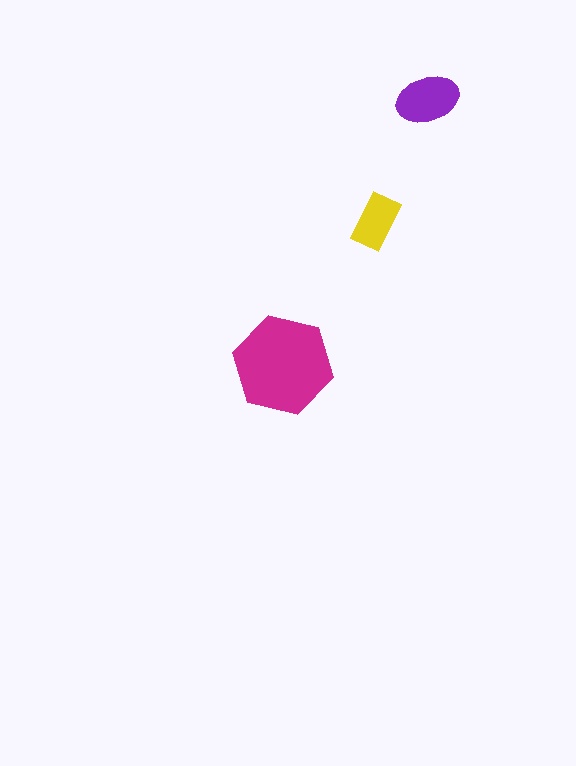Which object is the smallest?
The yellow rectangle.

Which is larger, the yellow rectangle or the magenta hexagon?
The magenta hexagon.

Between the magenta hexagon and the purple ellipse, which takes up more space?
The magenta hexagon.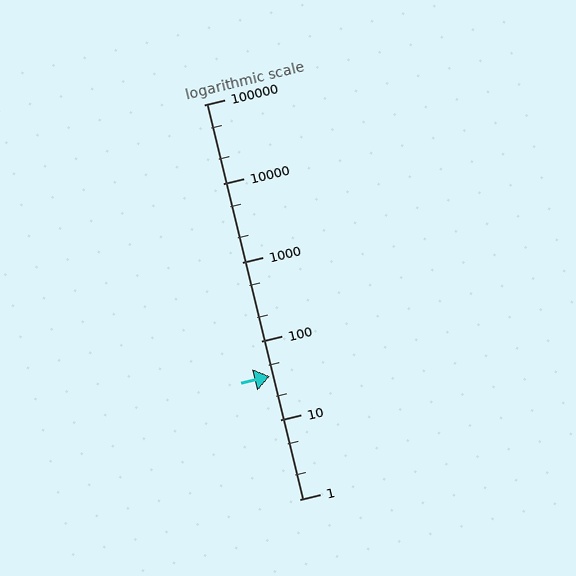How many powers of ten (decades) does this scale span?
The scale spans 5 decades, from 1 to 100000.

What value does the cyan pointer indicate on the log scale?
The pointer indicates approximately 36.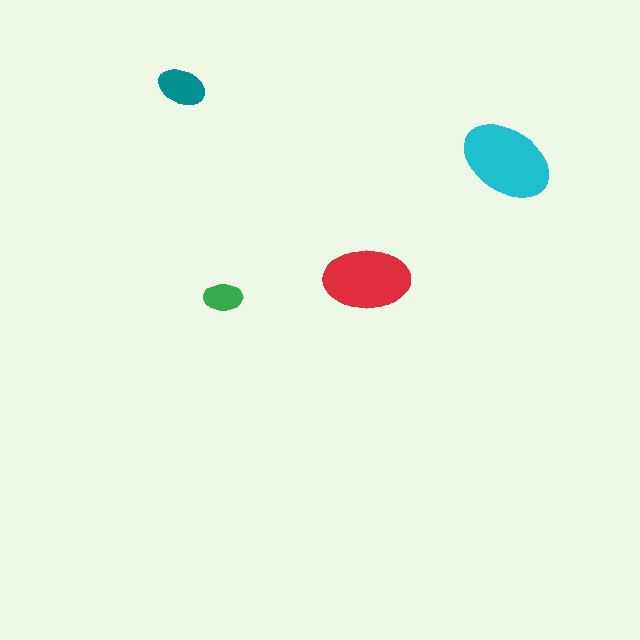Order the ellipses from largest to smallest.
the cyan one, the red one, the teal one, the green one.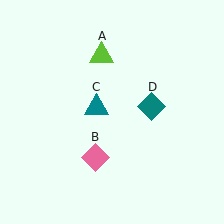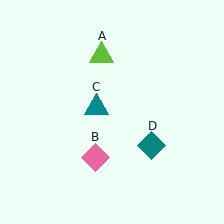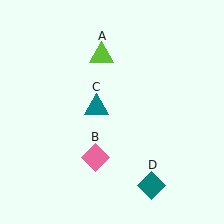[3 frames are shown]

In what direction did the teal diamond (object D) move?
The teal diamond (object D) moved down.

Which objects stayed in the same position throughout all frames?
Lime triangle (object A) and pink diamond (object B) and teal triangle (object C) remained stationary.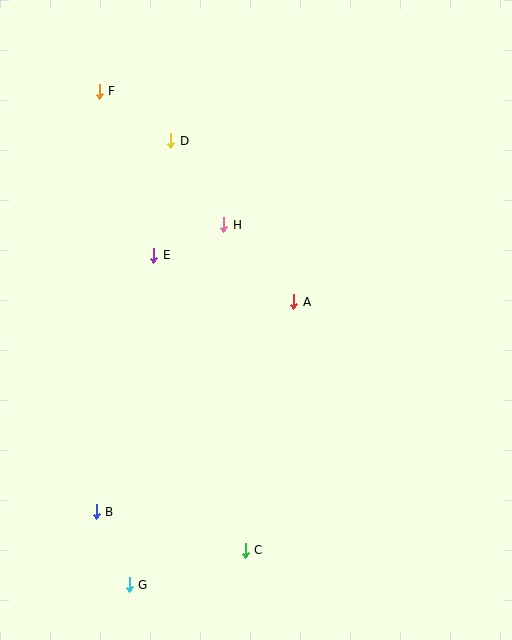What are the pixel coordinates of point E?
Point E is at (154, 255).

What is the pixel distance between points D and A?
The distance between D and A is 202 pixels.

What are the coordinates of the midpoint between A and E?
The midpoint between A and E is at (224, 279).